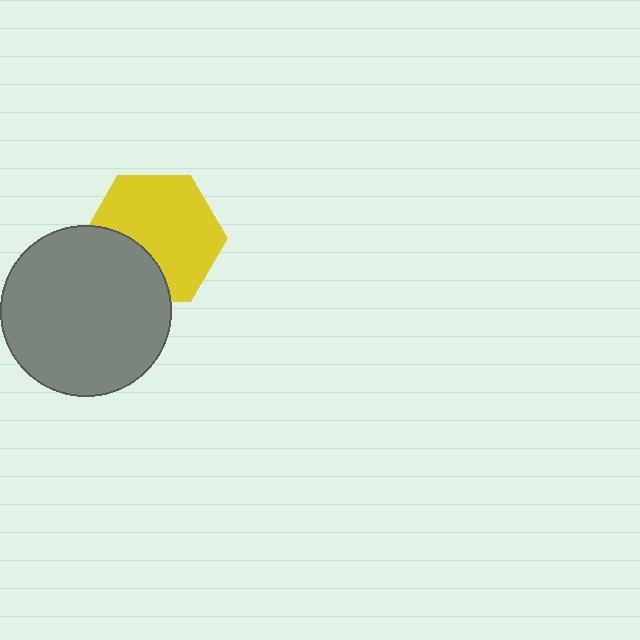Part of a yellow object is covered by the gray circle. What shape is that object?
It is a hexagon.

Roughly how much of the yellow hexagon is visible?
Most of it is visible (roughly 70%).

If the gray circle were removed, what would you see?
You would see the complete yellow hexagon.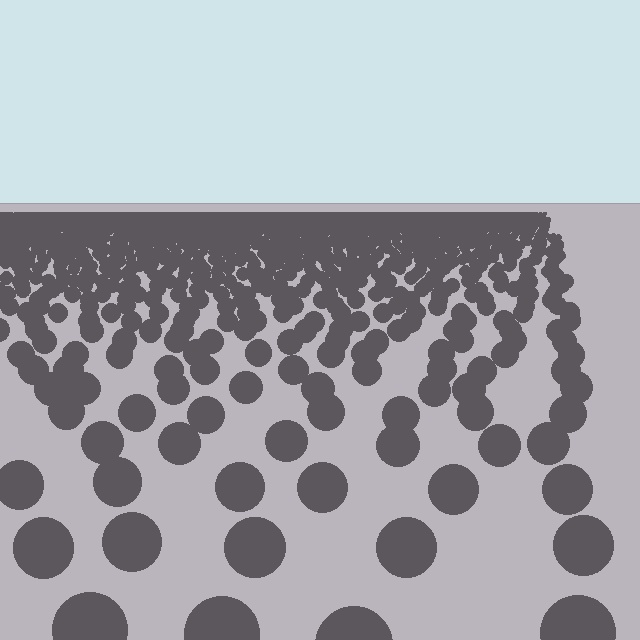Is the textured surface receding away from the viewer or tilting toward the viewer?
The surface is receding away from the viewer. Texture elements get smaller and denser toward the top.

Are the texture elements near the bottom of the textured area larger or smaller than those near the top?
Larger. Near the bottom, elements are closer to the viewer and appear at a bigger on-screen size.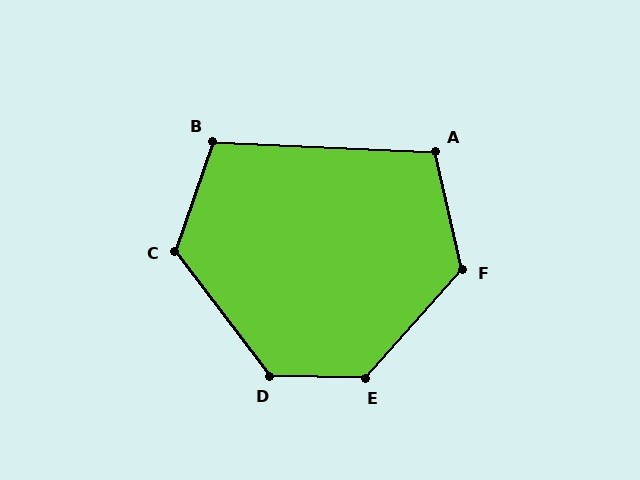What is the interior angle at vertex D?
Approximately 128 degrees (obtuse).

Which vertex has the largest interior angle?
E, at approximately 131 degrees.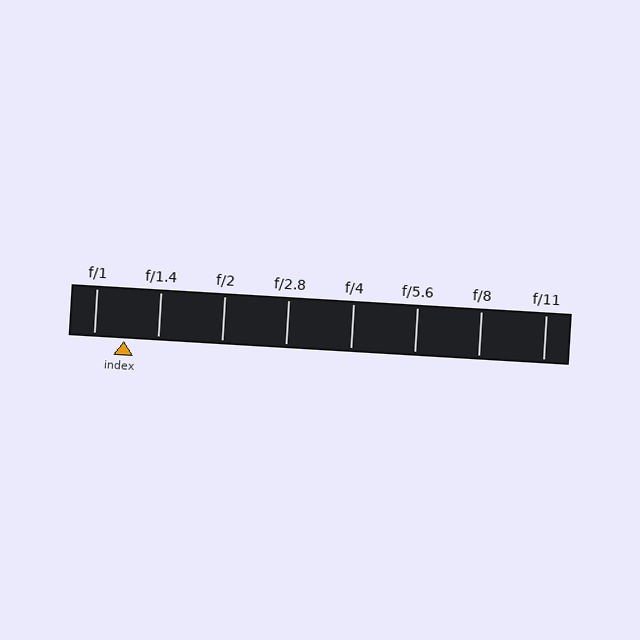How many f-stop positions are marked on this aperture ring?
There are 8 f-stop positions marked.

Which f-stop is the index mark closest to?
The index mark is closest to f/1.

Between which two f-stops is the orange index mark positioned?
The index mark is between f/1 and f/1.4.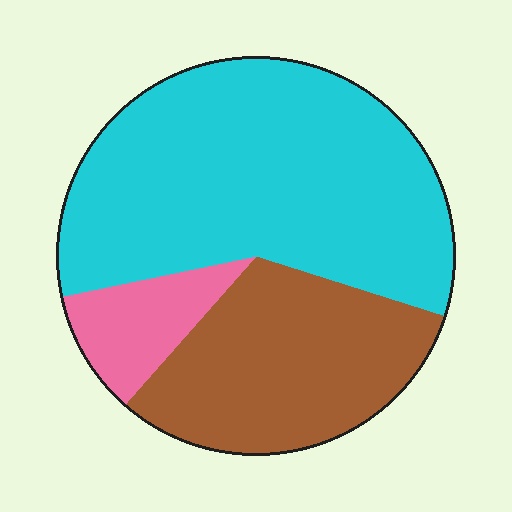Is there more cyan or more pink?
Cyan.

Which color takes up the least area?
Pink, at roughly 10%.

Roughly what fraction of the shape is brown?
Brown covers 31% of the shape.